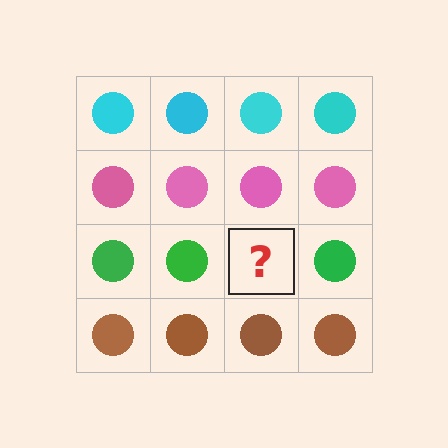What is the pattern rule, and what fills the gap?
The rule is that each row has a consistent color. The gap should be filled with a green circle.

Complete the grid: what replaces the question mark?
The question mark should be replaced with a green circle.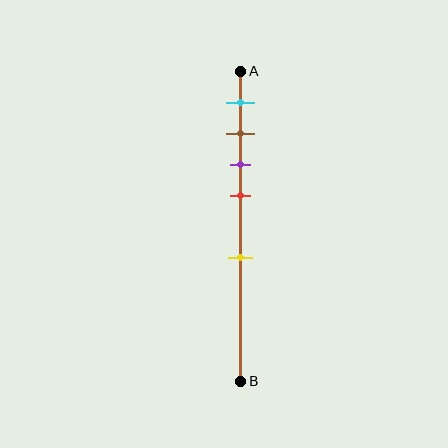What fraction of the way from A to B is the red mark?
The red mark is approximately 40% (0.4) of the way from A to B.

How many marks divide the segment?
There are 5 marks dividing the segment.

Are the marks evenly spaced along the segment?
No, the marks are not evenly spaced.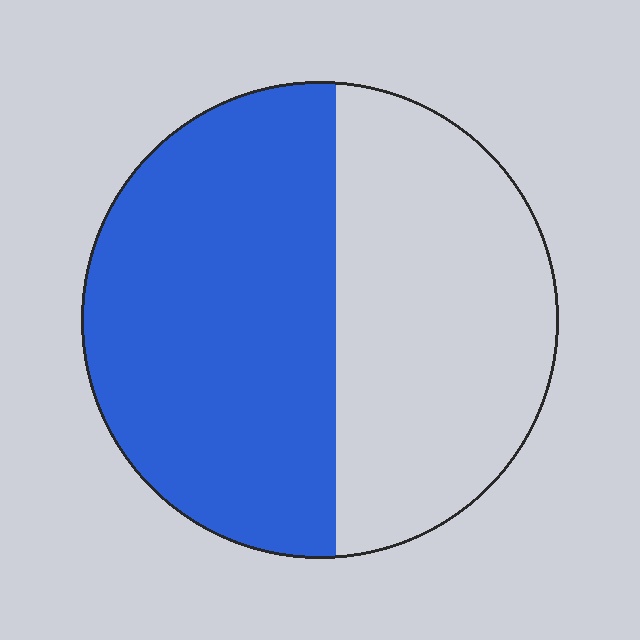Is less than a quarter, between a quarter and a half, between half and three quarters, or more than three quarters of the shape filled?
Between half and three quarters.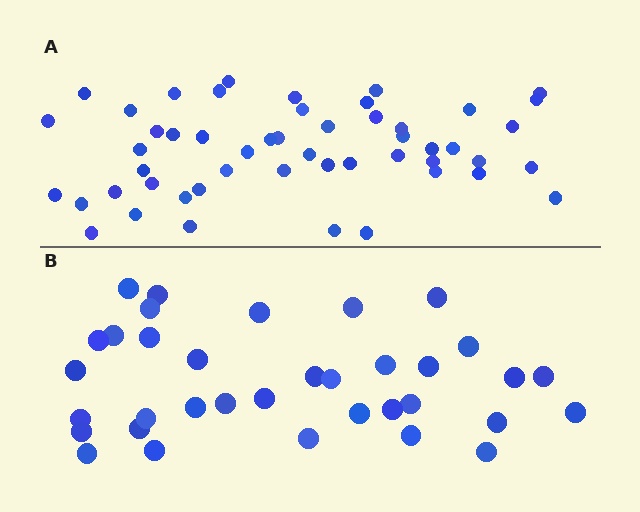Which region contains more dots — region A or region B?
Region A (the top region) has more dots.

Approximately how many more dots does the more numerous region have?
Region A has approximately 15 more dots than region B.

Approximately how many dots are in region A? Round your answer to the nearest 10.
About 50 dots. (The exact count is 51, which rounds to 50.)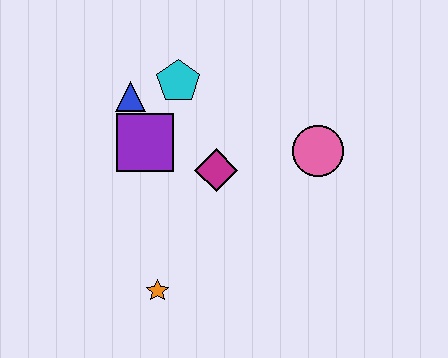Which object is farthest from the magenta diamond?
The orange star is farthest from the magenta diamond.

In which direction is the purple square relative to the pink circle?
The purple square is to the left of the pink circle.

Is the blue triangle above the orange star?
Yes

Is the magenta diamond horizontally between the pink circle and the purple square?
Yes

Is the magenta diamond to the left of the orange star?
No